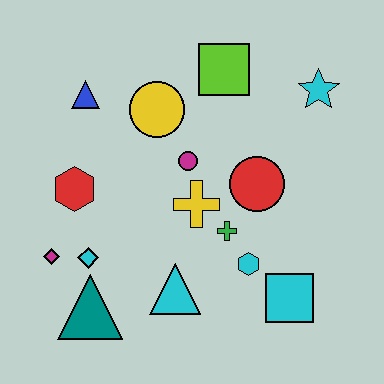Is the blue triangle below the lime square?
Yes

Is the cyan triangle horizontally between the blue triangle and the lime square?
Yes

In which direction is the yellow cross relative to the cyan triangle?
The yellow cross is above the cyan triangle.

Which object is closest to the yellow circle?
The magenta circle is closest to the yellow circle.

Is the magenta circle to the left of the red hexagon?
No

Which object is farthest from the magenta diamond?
The cyan star is farthest from the magenta diamond.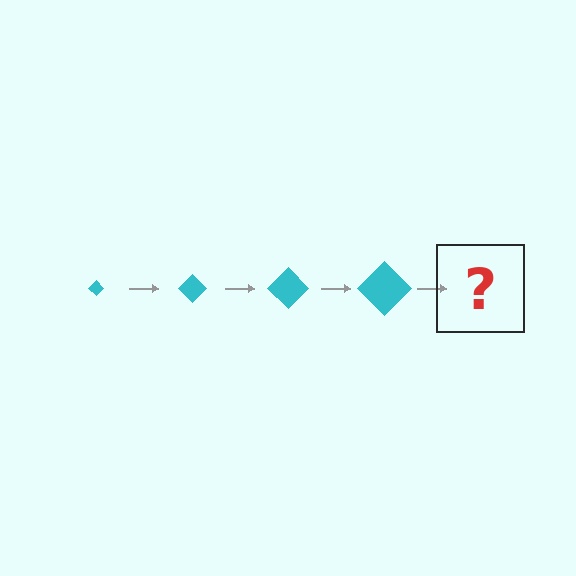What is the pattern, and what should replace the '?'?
The pattern is that the diamond gets progressively larger each step. The '?' should be a cyan diamond, larger than the previous one.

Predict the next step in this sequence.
The next step is a cyan diamond, larger than the previous one.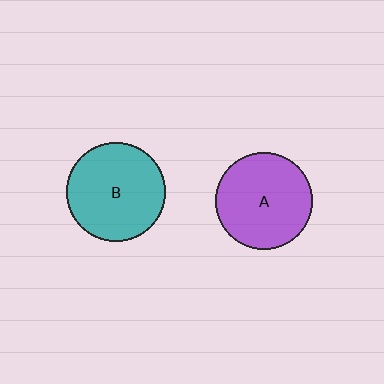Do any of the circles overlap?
No, none of the circles overlap.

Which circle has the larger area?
Circle B (teal).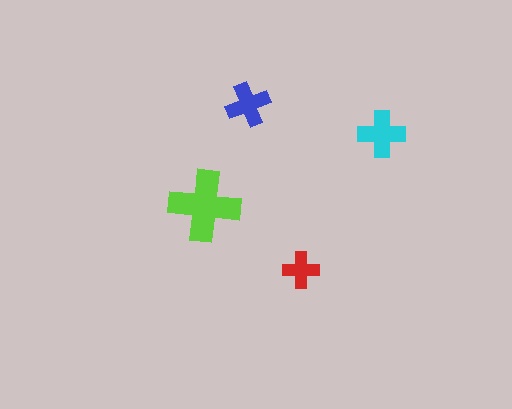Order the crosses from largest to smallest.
the lime one, the cyan one, the blue one, the red one.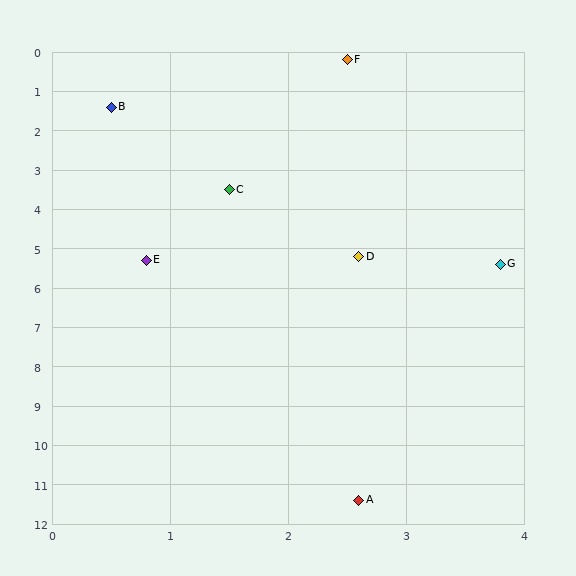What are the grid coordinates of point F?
Point F is at approximately (2.5, 0.2).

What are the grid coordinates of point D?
Point D is at approximately (2.6, 5.2).